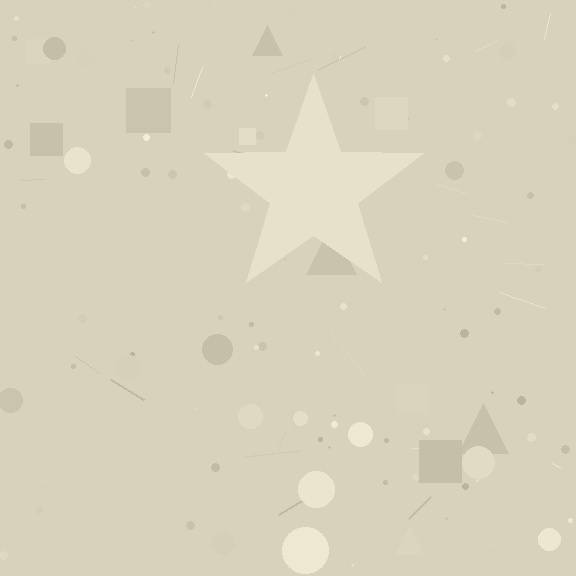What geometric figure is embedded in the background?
A star is embedded in the background.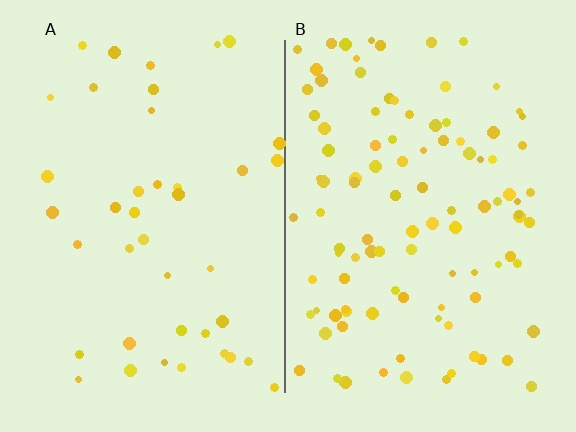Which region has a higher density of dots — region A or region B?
B (the right).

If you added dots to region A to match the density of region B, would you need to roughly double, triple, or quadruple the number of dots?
Approximately triple.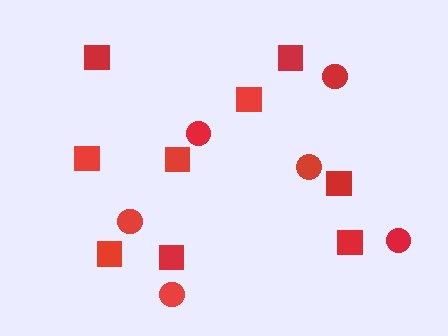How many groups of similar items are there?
There are 2 groups: one group of squares (9) and one group of circles (6).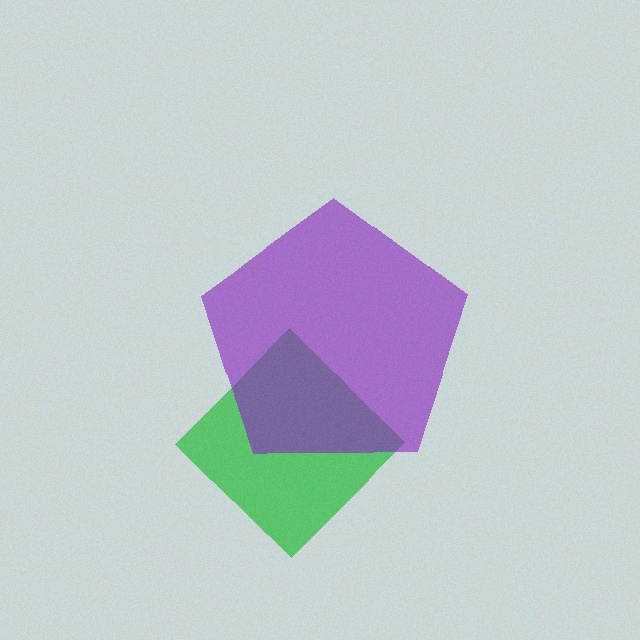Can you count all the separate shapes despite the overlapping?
Yes, there are 2 separate shapes.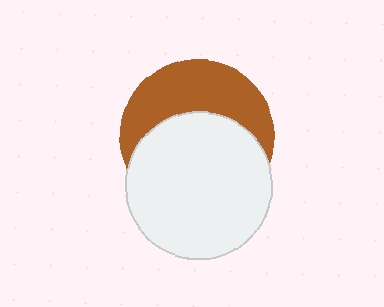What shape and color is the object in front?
The object in front is a white circle.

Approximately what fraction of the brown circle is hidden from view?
Roughly 57% of the brown circle is hidden behind the white circle.